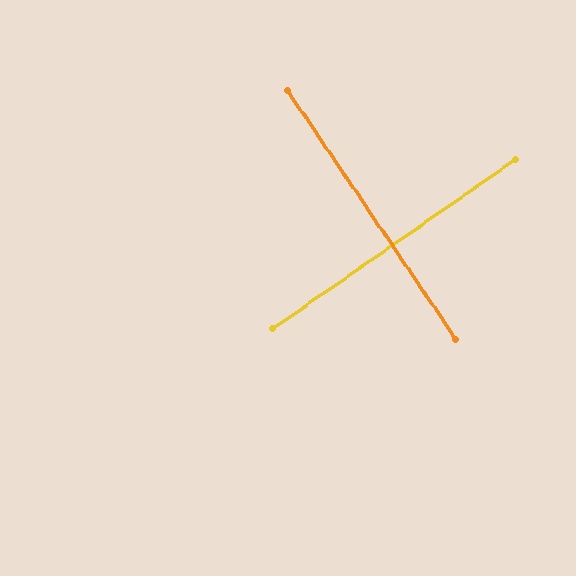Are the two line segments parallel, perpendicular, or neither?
Perpendicular — they meet at approximately 89°.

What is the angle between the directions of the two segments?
Approximately 89 degrees.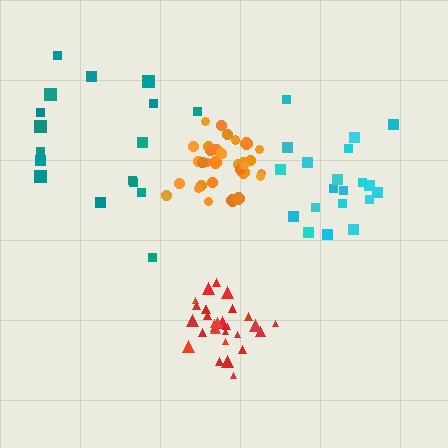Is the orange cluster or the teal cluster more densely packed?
Orange.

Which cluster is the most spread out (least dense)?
Teal.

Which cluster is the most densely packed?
Red.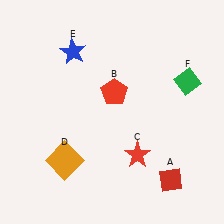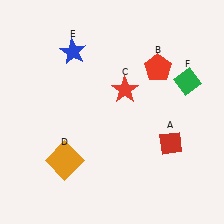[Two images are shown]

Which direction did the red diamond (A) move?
The red diamond (A) moved up.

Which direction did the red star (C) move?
The red star (C) moved up.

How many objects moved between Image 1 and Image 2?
3 objects moved between the two images.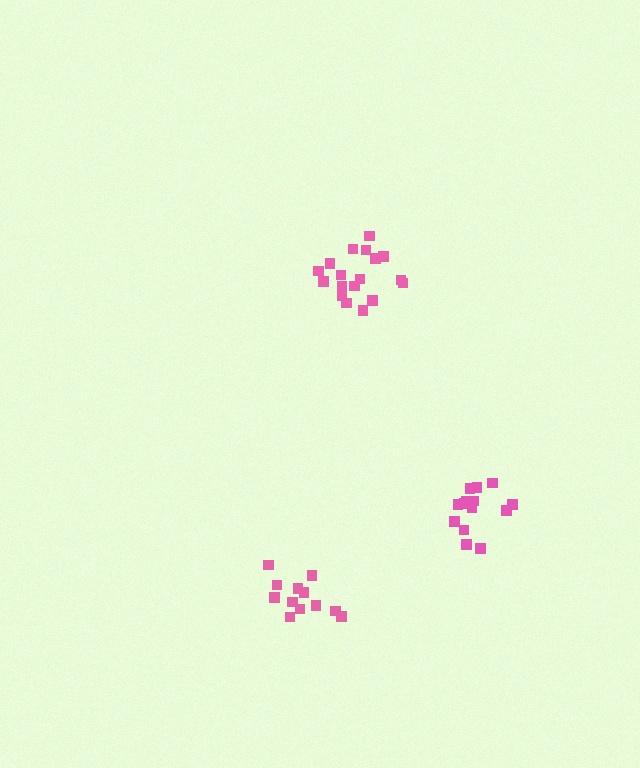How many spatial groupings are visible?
There are 3 spatial groupings.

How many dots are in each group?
Group 1: 18 dots, Group 2: 14 dots, Group 3: 12 dots (44 total).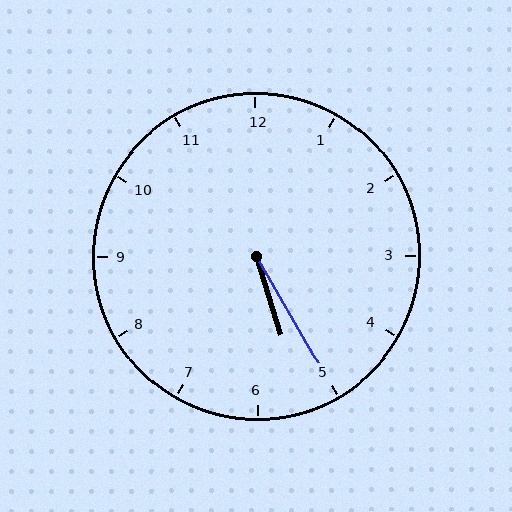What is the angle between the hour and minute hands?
Approximately 12 degrees.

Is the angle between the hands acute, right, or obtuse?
It is acute.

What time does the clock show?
5:25.